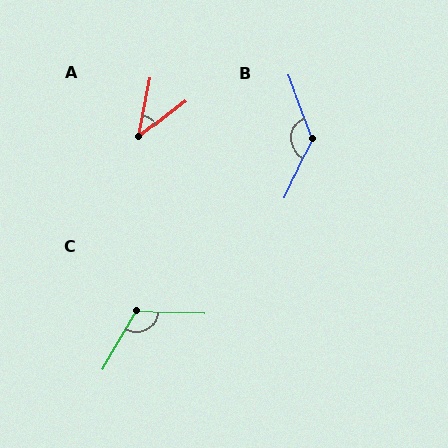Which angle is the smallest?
A, at approximately 41 degrees.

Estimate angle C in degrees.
Approximately 118 degrees.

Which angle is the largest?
B, at approximately 135 degrees.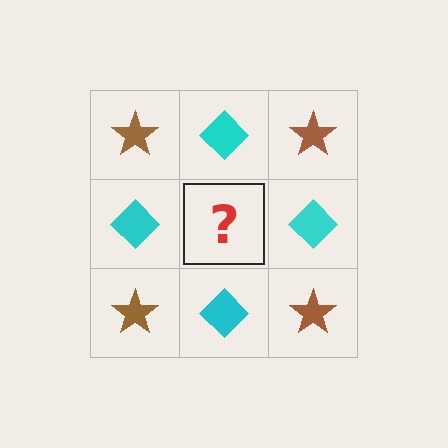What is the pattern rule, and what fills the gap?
The rule is that it alternates brown star and cyan diamond in a checkerboard pattern. The gap should be filled with a brown star.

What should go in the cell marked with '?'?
The missing cell should contain a brown star.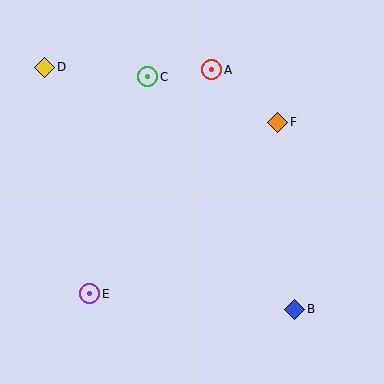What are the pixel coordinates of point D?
Point D is at (45, 67).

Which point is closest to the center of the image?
Point F at (278, 122) is closest to the center.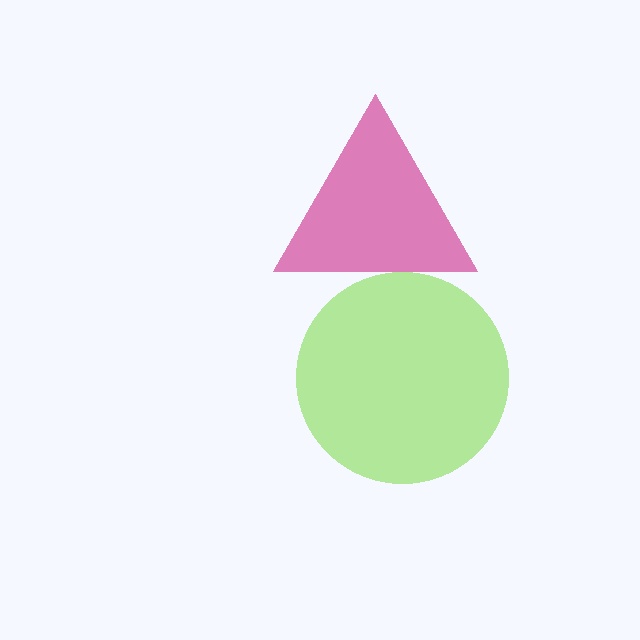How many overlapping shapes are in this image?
There are 2 overlapping shapes in the image.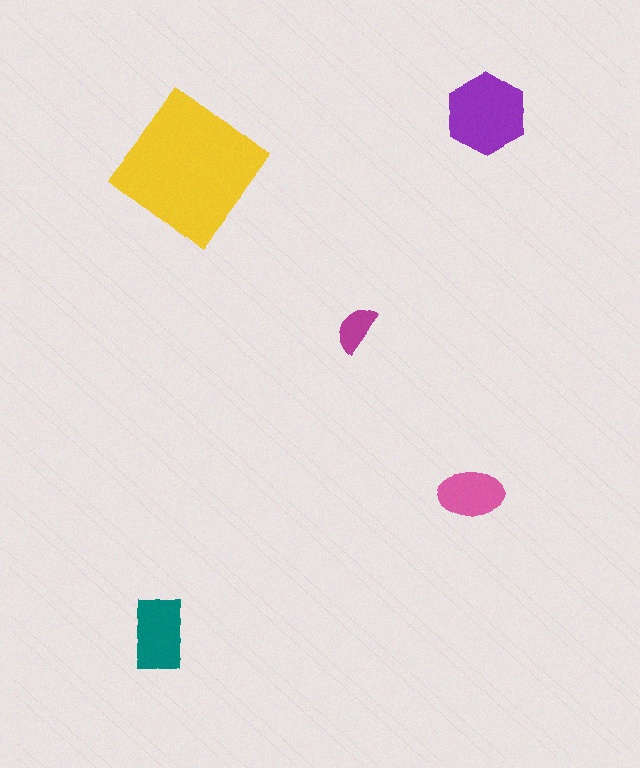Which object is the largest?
The yellow diamond.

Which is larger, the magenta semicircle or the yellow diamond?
The yellow diamond.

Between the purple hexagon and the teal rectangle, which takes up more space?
The purple hexagon.